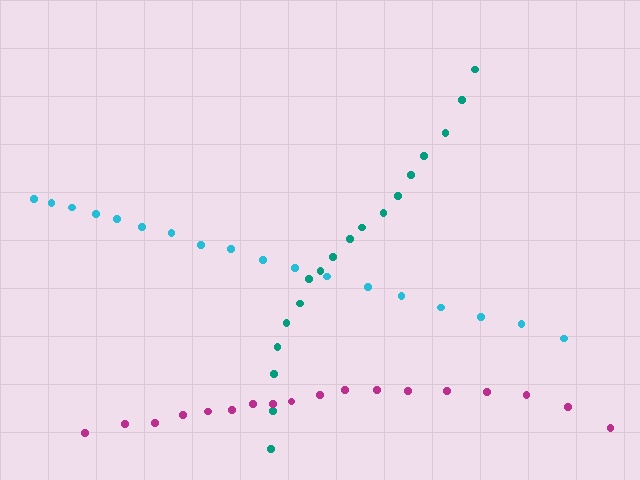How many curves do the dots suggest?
There are 3 distinct paths.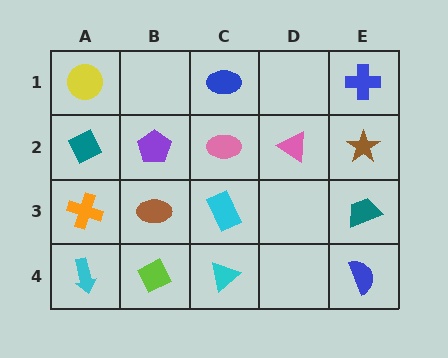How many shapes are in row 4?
4 shapes.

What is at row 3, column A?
An orange cross.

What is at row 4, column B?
A lime diamond.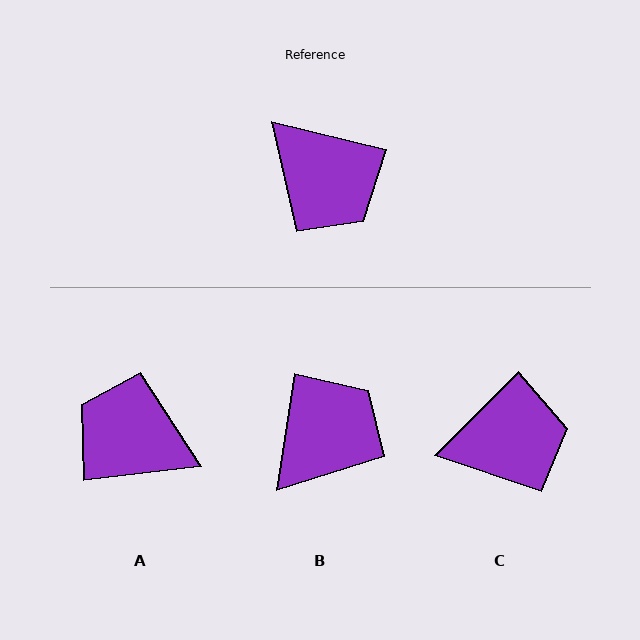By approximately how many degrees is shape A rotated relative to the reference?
Approximately 160 degrees clockwise.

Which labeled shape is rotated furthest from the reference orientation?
A, about 160 degrees away.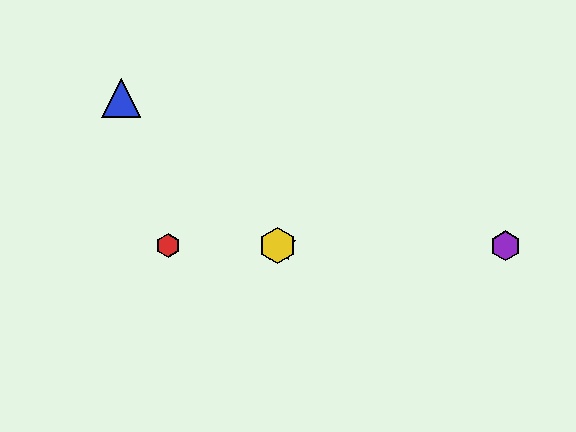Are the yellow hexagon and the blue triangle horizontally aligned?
No, the yellow hexagon is at y≈246 and the blue triangle is at y≈98.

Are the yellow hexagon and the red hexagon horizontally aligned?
Yes, both are at y≈246.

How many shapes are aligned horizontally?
4 shapes (the red hexagon, the green star, the yellow hexagon, the purple hexagon) are aligned horizontally.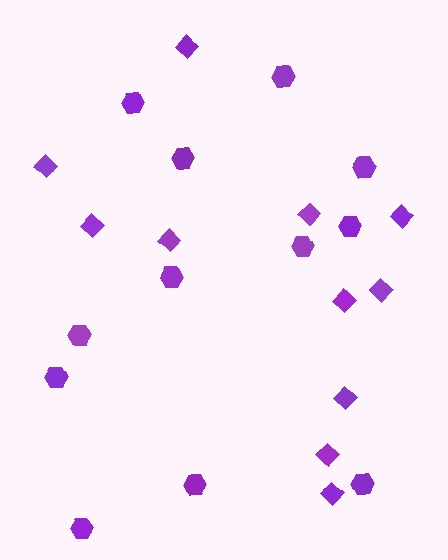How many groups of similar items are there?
There are 2 groups: one group of diamonds (11) and one group of hexagons (12).